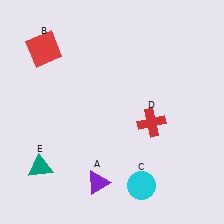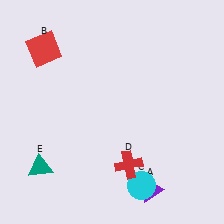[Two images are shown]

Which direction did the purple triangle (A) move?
The purple triangle (A) moved right.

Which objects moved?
The objects that moved are: the purple triangle (A), the red cross (D).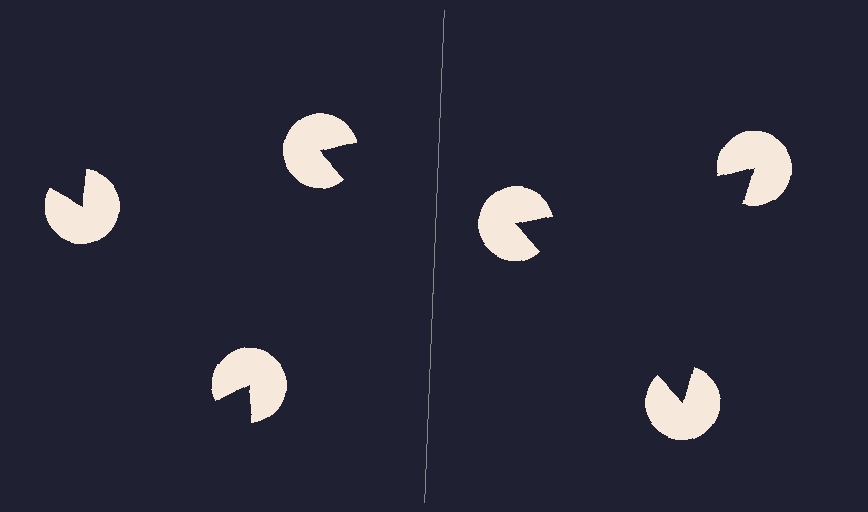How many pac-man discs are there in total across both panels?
6 — 3 on each side.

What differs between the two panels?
The pac-man discs are positioned identically on both sides; only the wedge orientations differ. On the right they align to a triangle; on the left they are misaligned.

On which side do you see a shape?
An illusory triangle appears on the right side. On the left side the wedge cuts are rotated, so no coherent shape forms.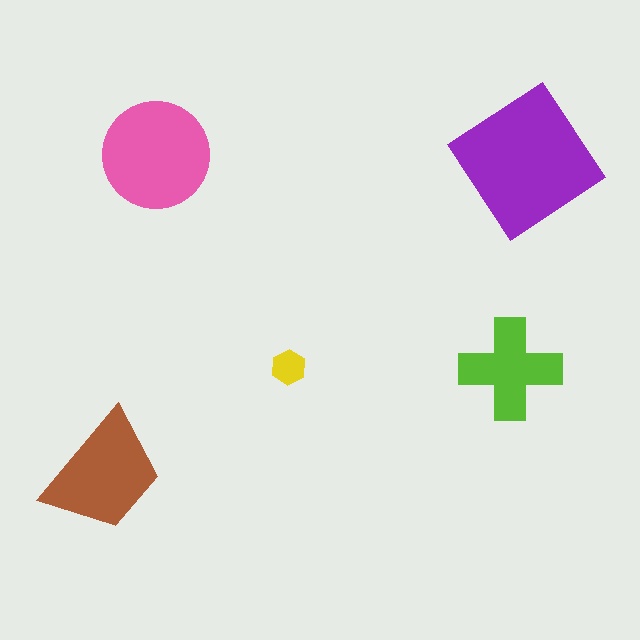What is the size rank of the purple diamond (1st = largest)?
1st.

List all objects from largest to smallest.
The purple diamond, the pink circle, the brown trapezoid, the lime cross, the yellow hexagon.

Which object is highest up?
The pink circle is topmost.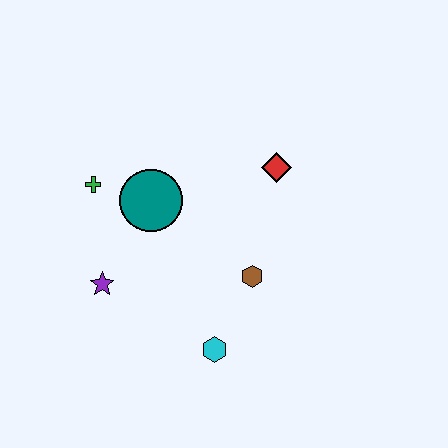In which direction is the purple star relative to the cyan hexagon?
The purple star is to the left of the cyan hexagon.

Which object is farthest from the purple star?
The red diamond is farthest from the purple star.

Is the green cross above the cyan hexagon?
Yes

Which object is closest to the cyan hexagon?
The brown hexagon is closest to the cyan hexagon.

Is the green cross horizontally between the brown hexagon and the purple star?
No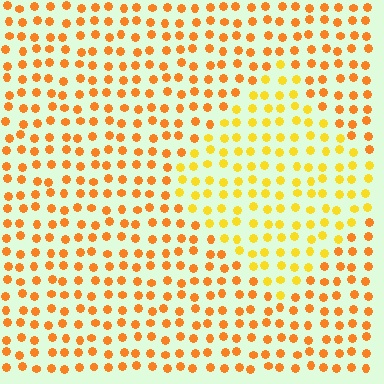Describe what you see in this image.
The image is filled with small orange elements in a uniform arrangement. A diamond-shaped region is visible where the elements are tinted to a slightly different hue, forming a subtle color boundary.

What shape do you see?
I see a diamond.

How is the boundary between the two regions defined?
The boundary is defined purely by a slight shift in hue (about 25 degrees). Spacing, size, and orientation are identical on both sides.